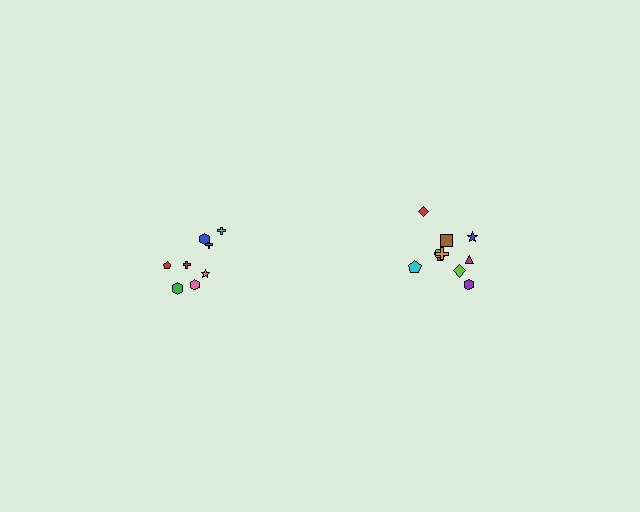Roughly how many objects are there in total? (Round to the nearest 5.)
Roughly 20 objects in total.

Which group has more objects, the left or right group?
The right group.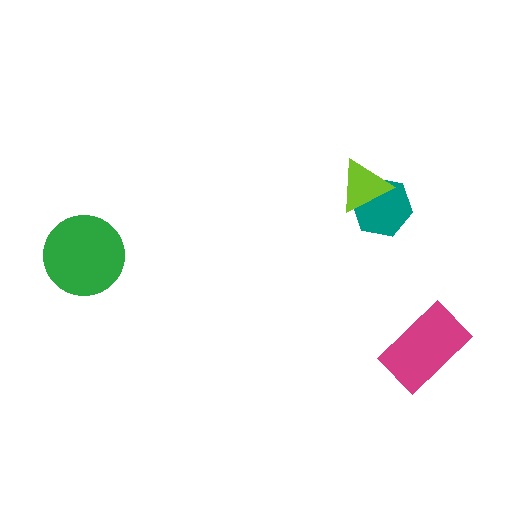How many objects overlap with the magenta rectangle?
0 objects overlap with the magenta rectangle.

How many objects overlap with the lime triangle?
1 object overlaps with the lime triangle.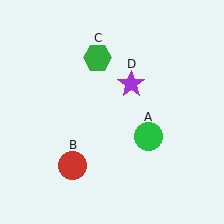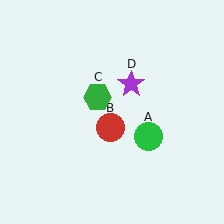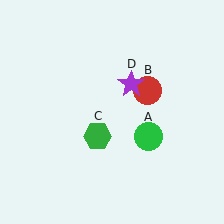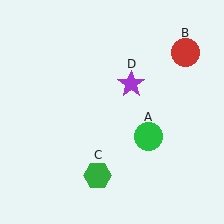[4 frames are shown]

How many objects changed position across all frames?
2 objects changed position: red circle (object B), green hexagon (object C).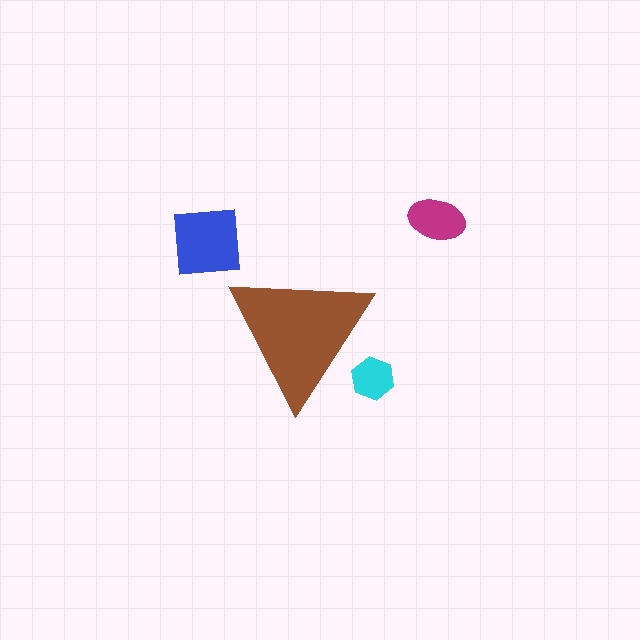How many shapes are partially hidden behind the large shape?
1 shape is partially hidden.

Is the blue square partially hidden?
No, the blue square is fully visible.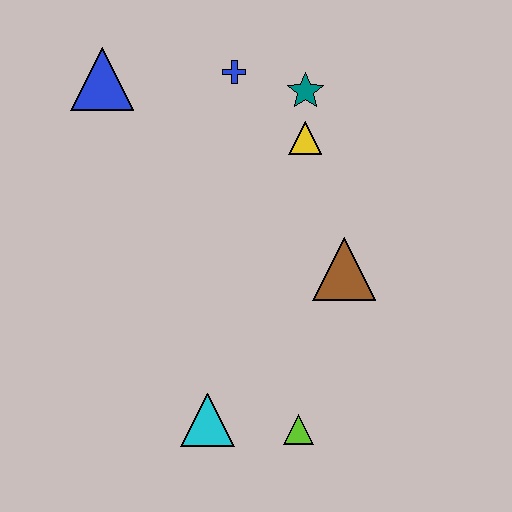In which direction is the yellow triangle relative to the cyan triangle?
The yellow triangle is above the cyan triangle.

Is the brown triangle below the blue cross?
Yes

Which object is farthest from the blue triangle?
The lime triangle is farthest from the blue triangle.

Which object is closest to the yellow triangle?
The teal star is closest to the yellow triangle.